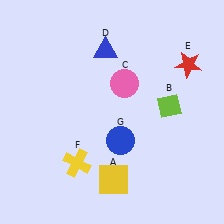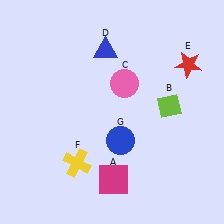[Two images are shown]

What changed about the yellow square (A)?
In Image 1, A is yellow. In Image 2, it changed to magenta.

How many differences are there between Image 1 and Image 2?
There is 1 difference between the two images.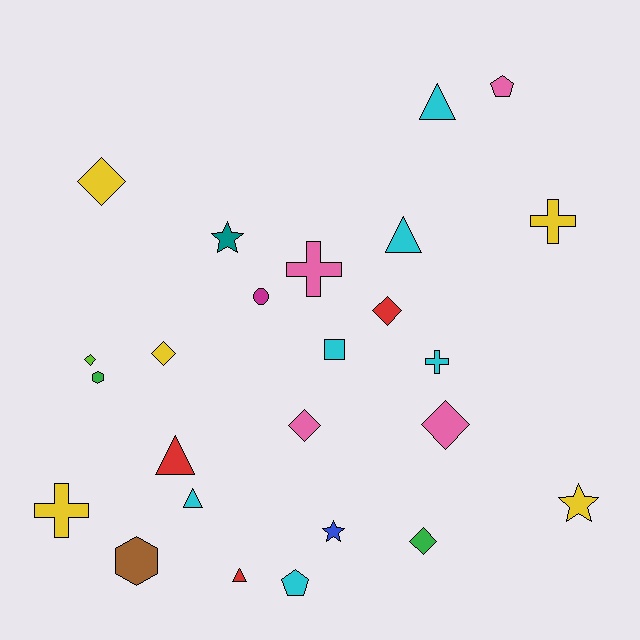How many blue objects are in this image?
There is 1 blue object.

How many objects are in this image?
There are 25 objects.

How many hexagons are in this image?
There are 2 hexagons.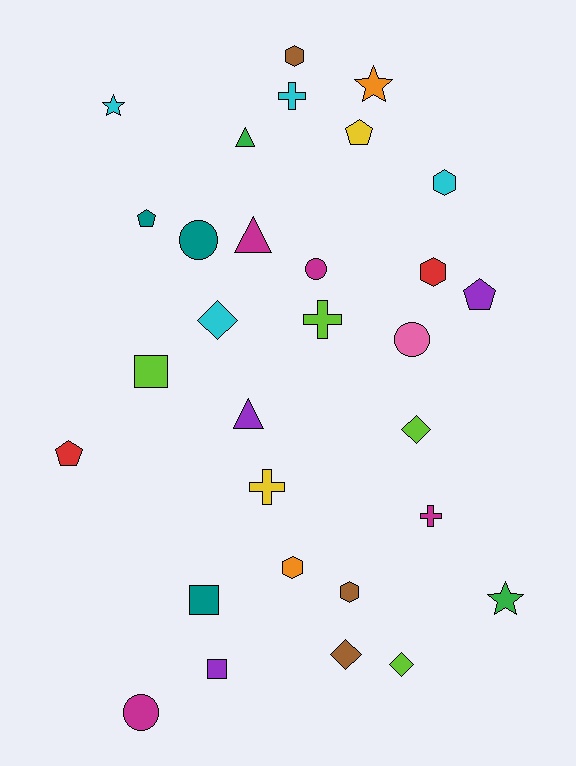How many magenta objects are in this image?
There are 4 magenta objects.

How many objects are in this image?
There are 30 objects.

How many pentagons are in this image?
There are 4 pentagons.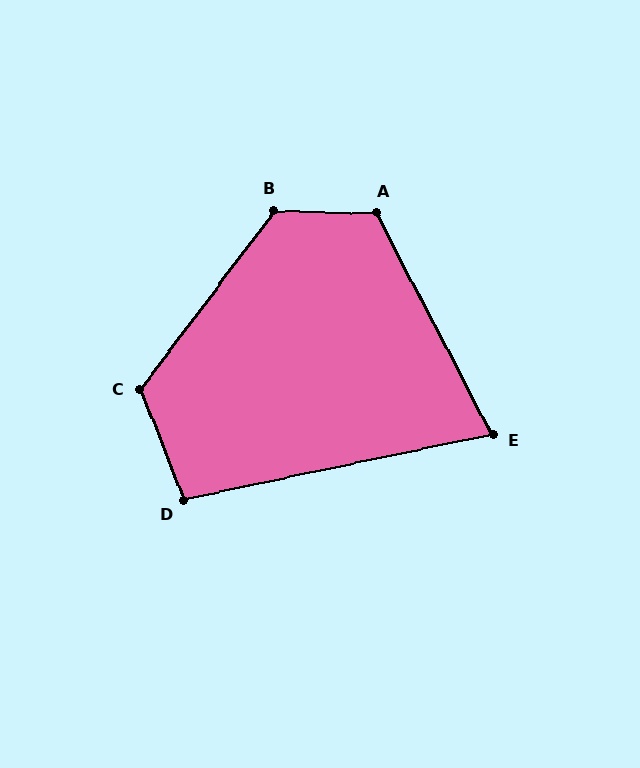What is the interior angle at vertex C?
Approximately 122 degrees (obtuse).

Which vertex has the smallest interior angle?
E, at approximately 74 degrees.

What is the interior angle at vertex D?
Approximately 99 degrees (obtuse).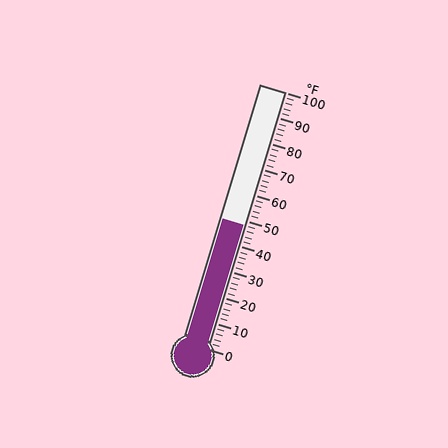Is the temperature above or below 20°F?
The temperature is above 20°F.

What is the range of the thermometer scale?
The thermometer scale ranges from 0°F to 100°F.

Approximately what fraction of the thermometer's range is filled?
The thermometer is filled to approximately 50% of its range.